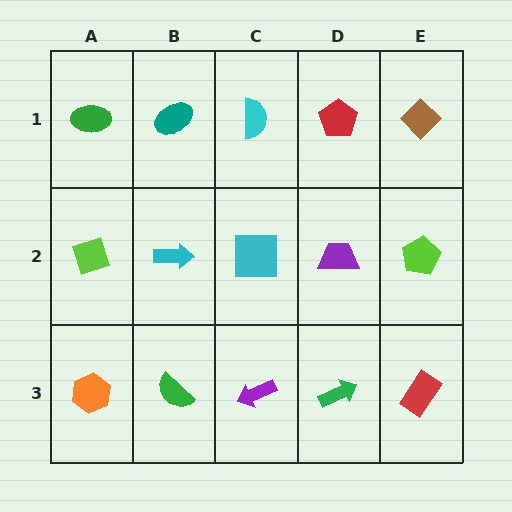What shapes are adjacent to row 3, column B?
A cyan arrow (row 2, column B), an orange hexagon (row 3, column A), a purple arrow (row 3, column C).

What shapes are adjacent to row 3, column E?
A lime pentagon (row 2, column E), a green arrow (row 3, column D).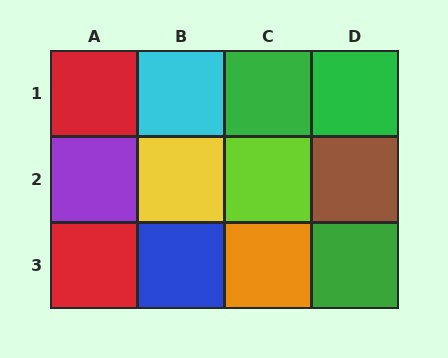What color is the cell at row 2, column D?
Brown.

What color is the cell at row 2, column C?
Lime.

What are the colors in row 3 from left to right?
Red, blue, orange, green.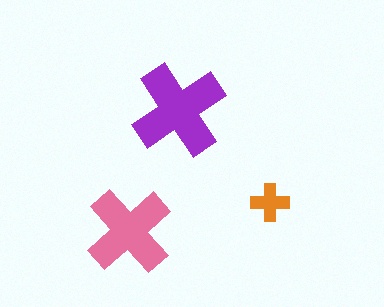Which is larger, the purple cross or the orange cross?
The purple one.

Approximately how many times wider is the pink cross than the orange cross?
About 2.5 times wider.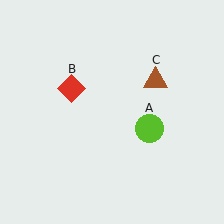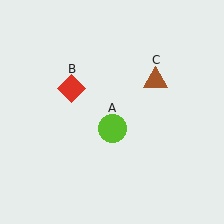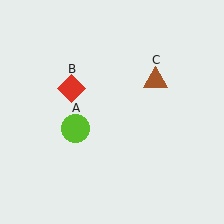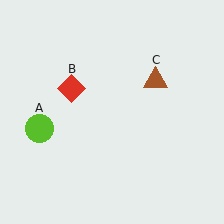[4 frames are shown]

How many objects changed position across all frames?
1 object changed position: lime circle (object A).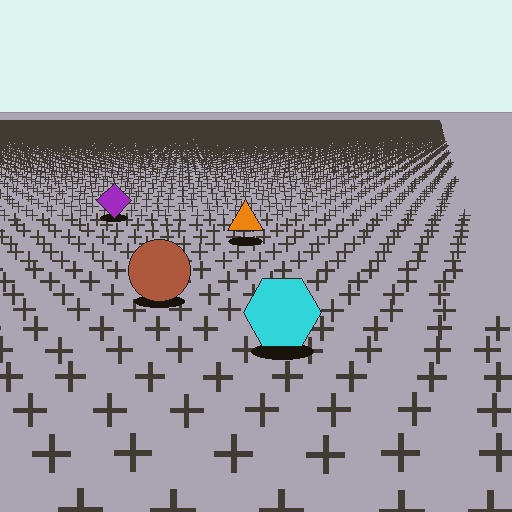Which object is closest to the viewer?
The cyan hexagon is closest. The texture marks near it are larger and more spread out.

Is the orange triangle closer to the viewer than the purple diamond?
Yes. The orange triangle is closer — you can tell from the texture gradient: the ground texture is coarser near it.